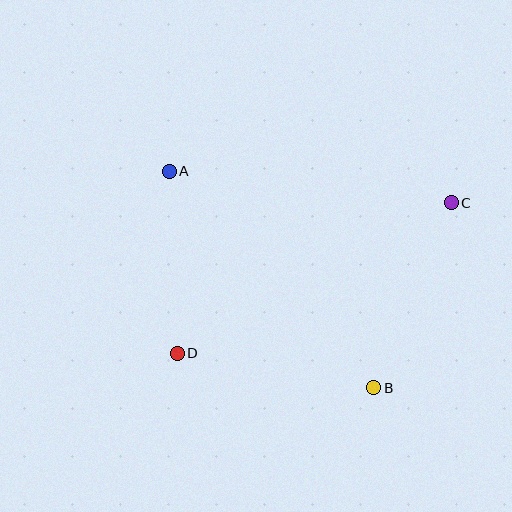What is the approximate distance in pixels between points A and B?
The distance between A and B is approximately 298 pixels.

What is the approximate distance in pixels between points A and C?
The distance between A and C is approximately 284 pixels.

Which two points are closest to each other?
Points A and D are closest to each other.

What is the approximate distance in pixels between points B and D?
The distance between B and D is approximately 200 pixels.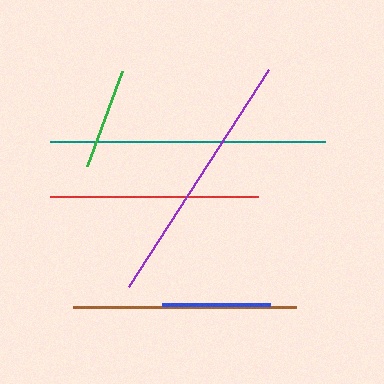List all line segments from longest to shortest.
From longest to shortest: teal, purple, brown, red, blue, green.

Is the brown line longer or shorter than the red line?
The brown line is longer than the red line.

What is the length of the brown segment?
The brown segment is approximately 223 pixels long.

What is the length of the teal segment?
The teal segment is approximately 275 pixels long.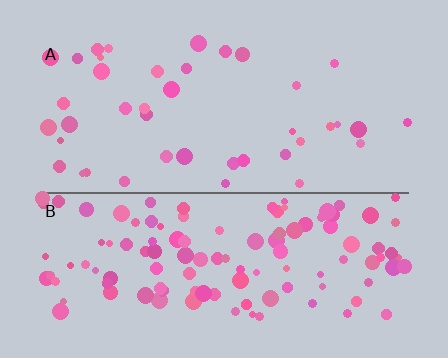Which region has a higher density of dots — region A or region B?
B (the bottom).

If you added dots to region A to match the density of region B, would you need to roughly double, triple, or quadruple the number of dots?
Approximately triple.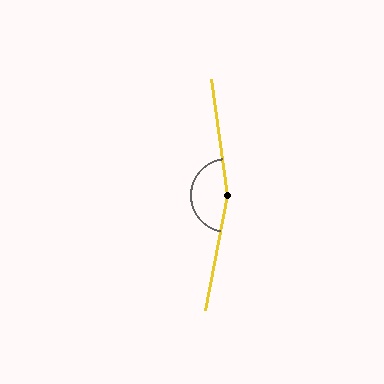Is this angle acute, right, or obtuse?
It is obtuse.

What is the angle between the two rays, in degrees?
Approximately 161 degrees.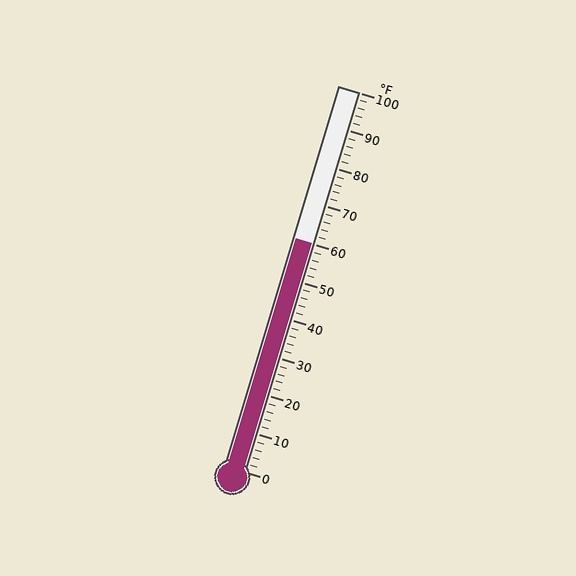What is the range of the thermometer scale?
The thermometer scale ranges from 0°F to 100°F.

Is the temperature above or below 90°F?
The temperature is below 90°F.